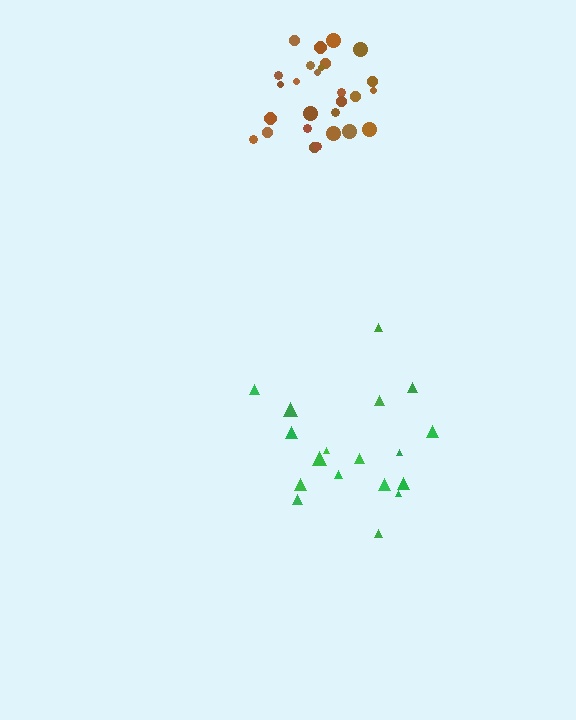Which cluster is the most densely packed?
Brown.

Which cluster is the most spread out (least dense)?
Green.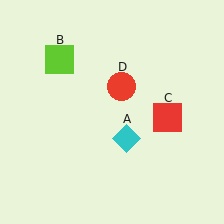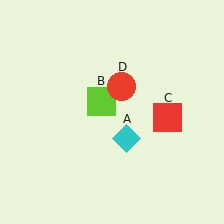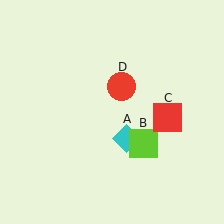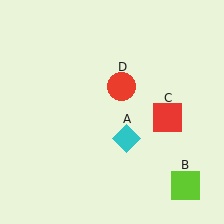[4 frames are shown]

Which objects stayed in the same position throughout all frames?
Cyan diamond (object A) and red square (object C) and red circle (object D) remained stationary.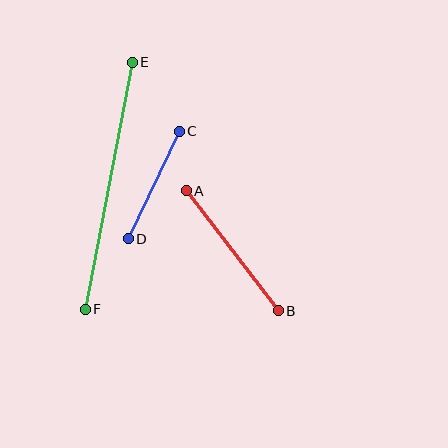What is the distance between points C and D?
The distance is approximately 119 pixels.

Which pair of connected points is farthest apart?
Points E and F are farthest apart.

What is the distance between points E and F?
The distance is approximately 251 pixels.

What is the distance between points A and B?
The distance is approximately 151 pixels.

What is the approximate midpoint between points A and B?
The midpoint is at approximately (232, 251) pixels.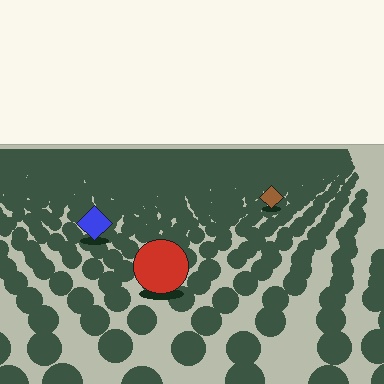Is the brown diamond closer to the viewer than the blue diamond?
No. The blue diamond is closer — you can tell from the texture gradient: the ground texture is coarser near it.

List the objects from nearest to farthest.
From nearest to farthest: the red circle, the blue diamond, the brown diamond.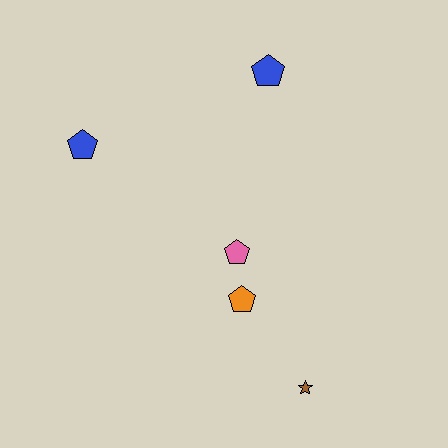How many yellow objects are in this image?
There are no yellow objects.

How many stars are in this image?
There is 1 star.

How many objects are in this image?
There are 5 objects.